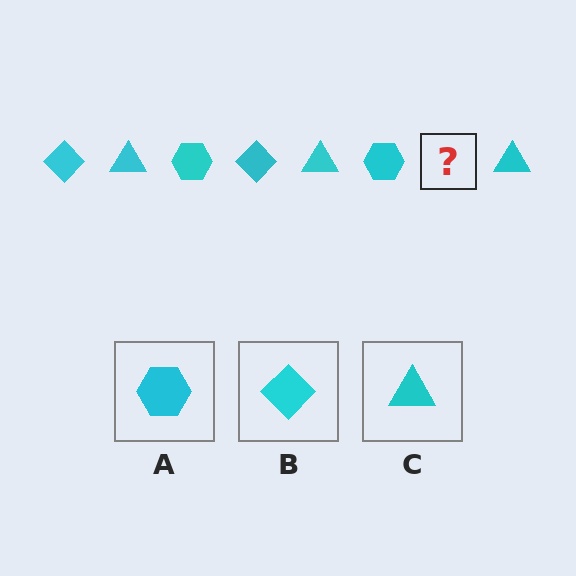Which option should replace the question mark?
Option B.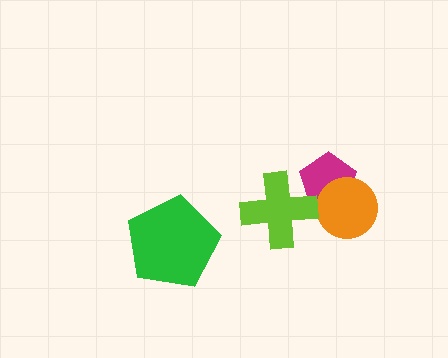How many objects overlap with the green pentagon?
0 objects overlap with the green pentagon.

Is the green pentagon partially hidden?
No, no other shape covers it.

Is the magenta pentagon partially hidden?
Yes, it is partially covered by another shape.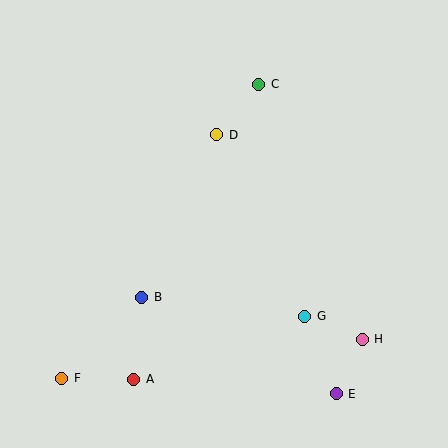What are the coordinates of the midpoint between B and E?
The midpoint between B and E is at (239, 346).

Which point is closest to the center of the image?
Point D at (217, 135) is closest to the center.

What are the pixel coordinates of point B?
Point B is at (142, 297).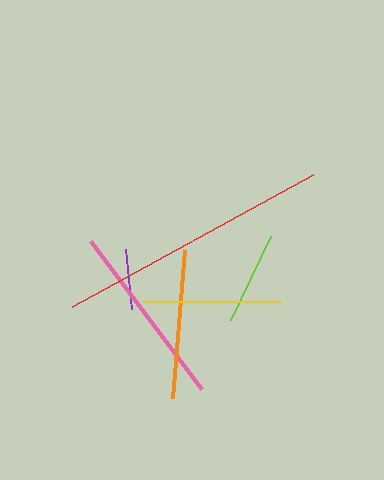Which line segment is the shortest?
The purple line is the shortest at approximately 60 pixels.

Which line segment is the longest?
The red line is the longest at approximately 275 pixels.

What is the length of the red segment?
The red segment is approximately 275 pixels long.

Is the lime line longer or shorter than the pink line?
The pink line is longer than the lime line.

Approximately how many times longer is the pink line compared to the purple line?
The pink line is approximately 3.1 times the length of the purple line.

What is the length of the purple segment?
The purple segment is approximately 60 pixels long.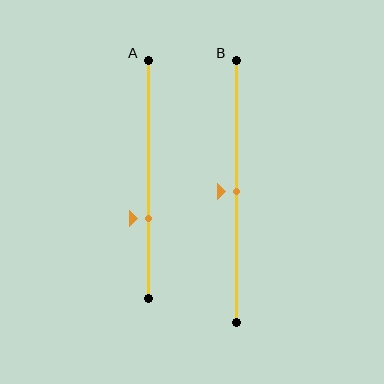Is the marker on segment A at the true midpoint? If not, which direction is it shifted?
No, the marker on segment A is shifted downward by about 17% of the segment length.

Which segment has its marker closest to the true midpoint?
Segment B has its marker closest to the true midpoint.